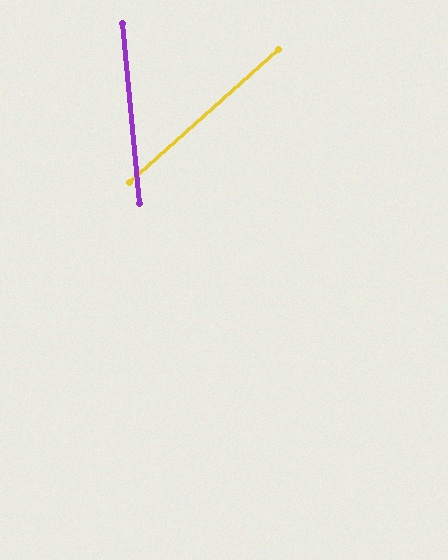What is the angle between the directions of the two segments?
Approximately 54 degrees.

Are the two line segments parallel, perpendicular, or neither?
Neither parallel nor perpendicular — they differ by about 54°.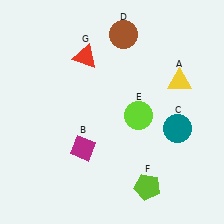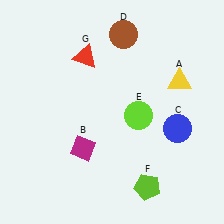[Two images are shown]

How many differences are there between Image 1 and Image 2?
There is 1 difference between the two images.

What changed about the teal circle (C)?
In Image 1, C is teal. In Image 2, it changed to blue.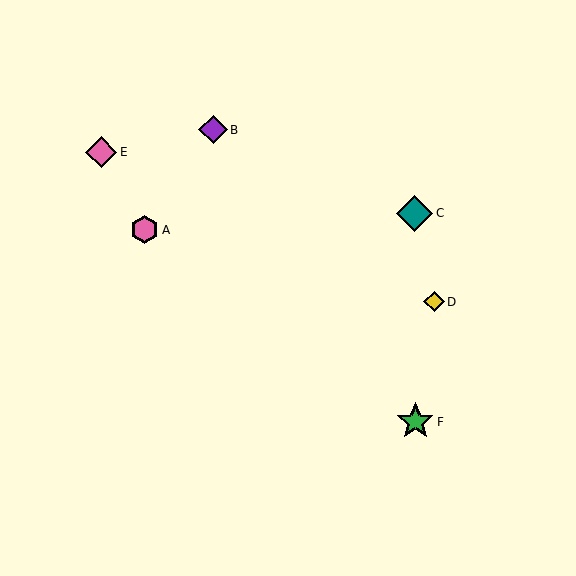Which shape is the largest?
The green star (labeled F) is the largest.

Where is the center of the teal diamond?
The center of the teal diamond is at (415, 213).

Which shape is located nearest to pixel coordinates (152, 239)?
The pink hexagon (labeled A) at (145, 230) is nearest to that location.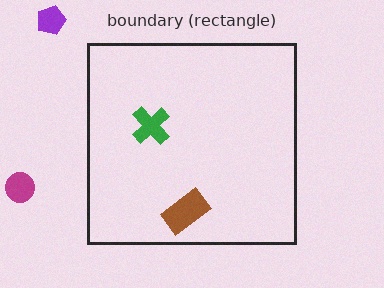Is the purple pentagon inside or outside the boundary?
Outside.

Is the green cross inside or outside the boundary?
Inside.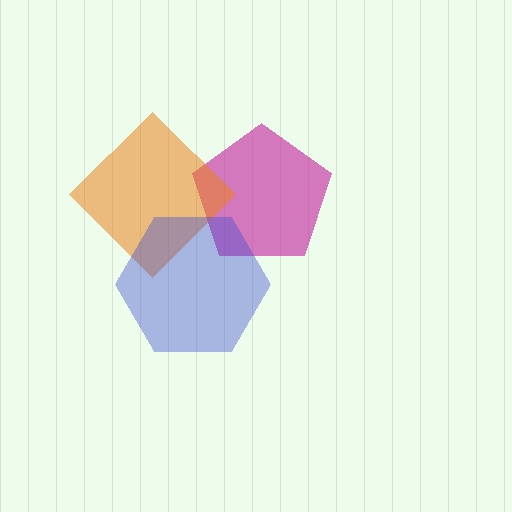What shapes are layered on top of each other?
The layered shapes are: a magenta pentagon, an orange diamond, a blue hexagon.